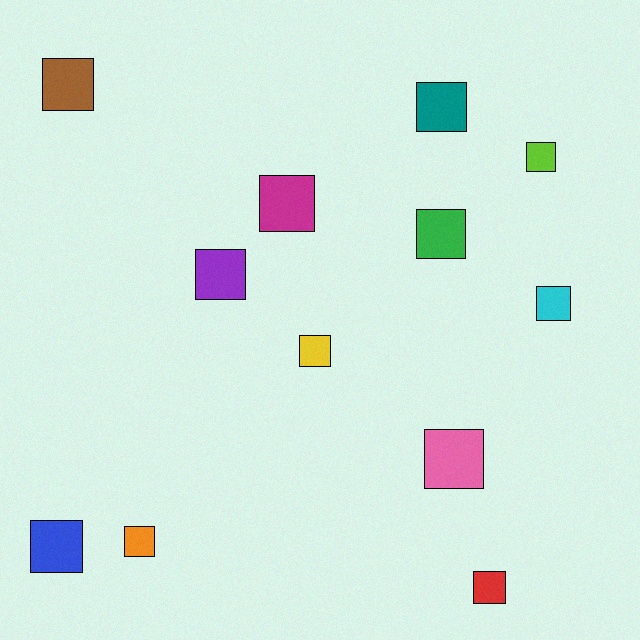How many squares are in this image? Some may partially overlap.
There are 12 squares.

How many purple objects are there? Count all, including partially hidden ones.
There is 1 purple object.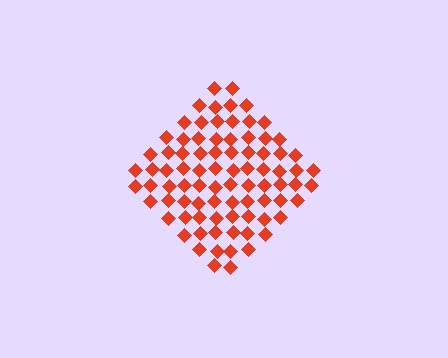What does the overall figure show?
The overall figure shows a diamond.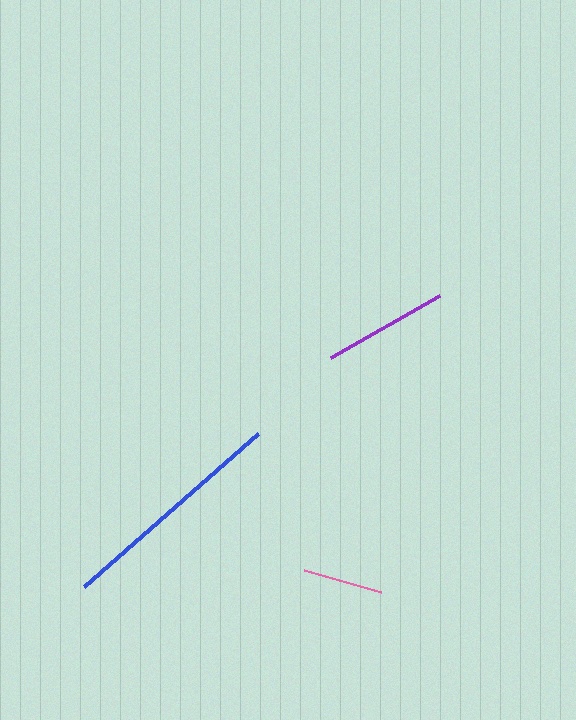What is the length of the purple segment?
The purple segment is approximately 126 pixels long.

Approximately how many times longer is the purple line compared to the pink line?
The purple line is approximately 1.6 times the length of the pink line.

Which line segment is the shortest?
The pink line is the shortest at approximately 80 pixels.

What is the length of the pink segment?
The pink segment is approximately 80 pixels long.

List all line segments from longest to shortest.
From longest to shortest: blue, purple, pink.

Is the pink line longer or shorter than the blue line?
The blue line is longer than the pink line.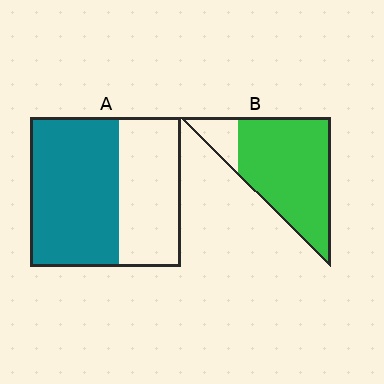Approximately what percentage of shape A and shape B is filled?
A is approximately 60% and B is approximately 85%.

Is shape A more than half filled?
Yes.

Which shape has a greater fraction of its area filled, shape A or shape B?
Shape B.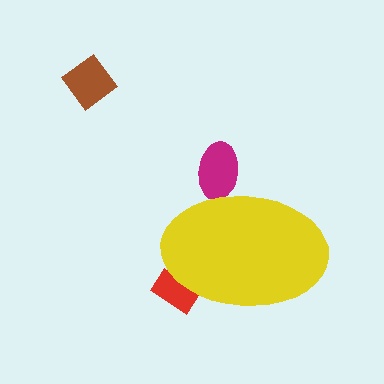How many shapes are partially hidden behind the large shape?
2 shapes are partially hidden.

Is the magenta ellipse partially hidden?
Yes, the magenta ellipse is partially hidden behind the yellow ellipse.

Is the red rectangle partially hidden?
Yes, the red rectangle is partially hidden behind the yellow ellipse.